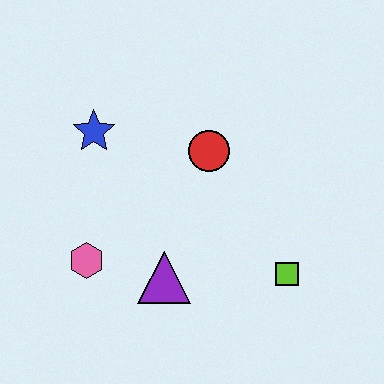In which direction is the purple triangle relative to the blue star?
The purple triangle is below the blue star.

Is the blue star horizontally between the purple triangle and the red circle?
No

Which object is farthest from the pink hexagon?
The lime square is farthest from the pink hexagon.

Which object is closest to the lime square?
The purple triangle is closest to the lime square.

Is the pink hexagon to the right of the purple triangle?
No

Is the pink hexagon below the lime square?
No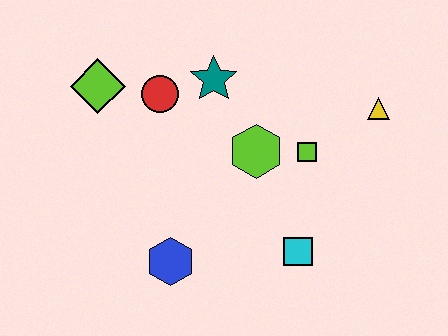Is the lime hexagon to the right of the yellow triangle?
No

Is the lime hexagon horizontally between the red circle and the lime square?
Yes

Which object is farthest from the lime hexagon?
The lime diamond is farthest from the lime hexagon.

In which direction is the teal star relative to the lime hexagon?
The teal star is above the lime hexagon.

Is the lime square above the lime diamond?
No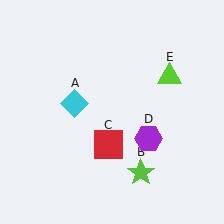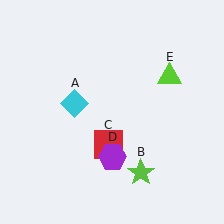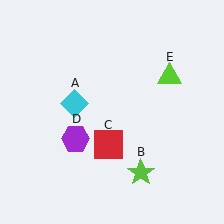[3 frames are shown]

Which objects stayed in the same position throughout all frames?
Cyan diamond (object A) and lime star (object B) and red square (object C) and lime triangle (object E) remained stationary.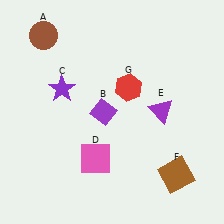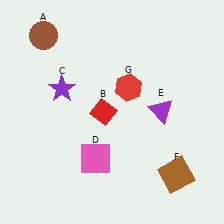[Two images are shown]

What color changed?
The diamond (B) changed from purple in Image 1 to red in Image 2.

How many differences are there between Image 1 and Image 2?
There is 1 difference between the two images.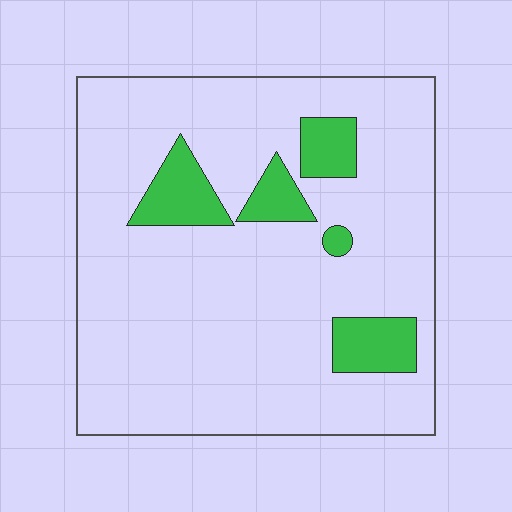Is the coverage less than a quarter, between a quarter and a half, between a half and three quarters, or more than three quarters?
Less than a quarter.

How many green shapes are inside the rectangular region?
5.